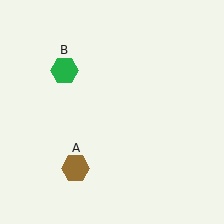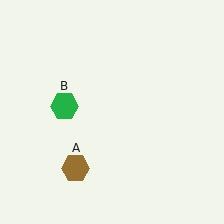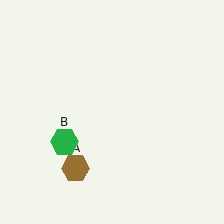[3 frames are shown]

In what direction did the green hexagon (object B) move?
The green hexagon (object B) moved down.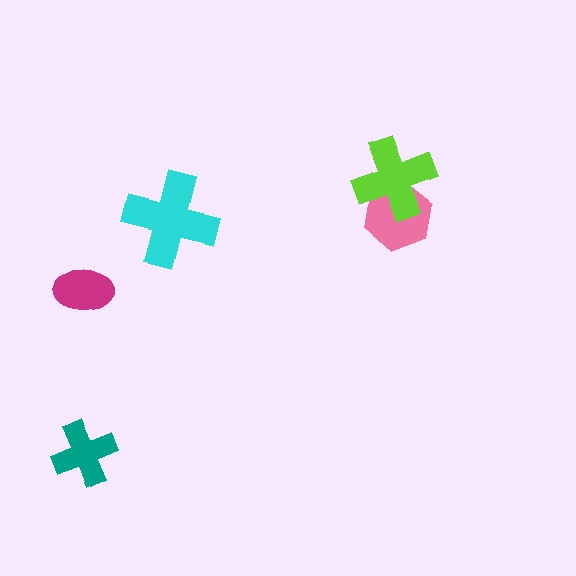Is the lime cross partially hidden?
No, no other shape covers it.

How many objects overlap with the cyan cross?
0 objects overlap with the cyan cross.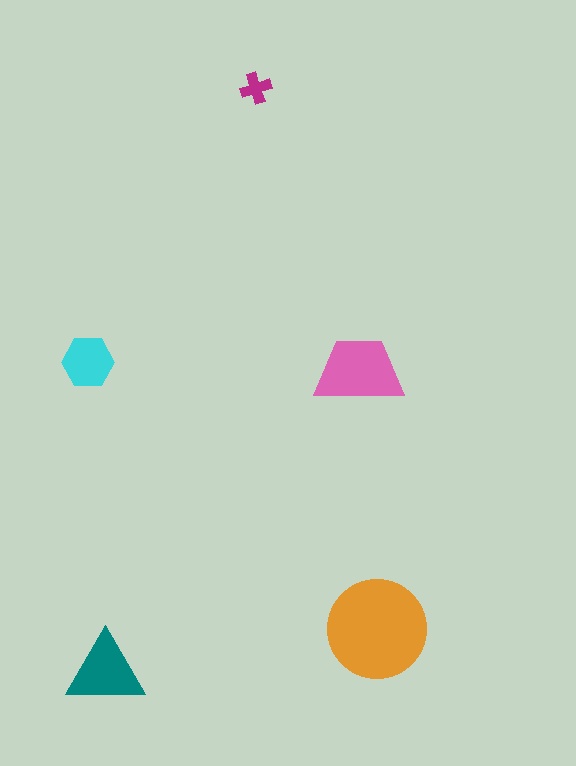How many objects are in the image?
There are 5 objects in the image.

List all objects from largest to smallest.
The orange circle, the pink trapezoid, the teal triangle, the cyan hexagon, the magenta cross.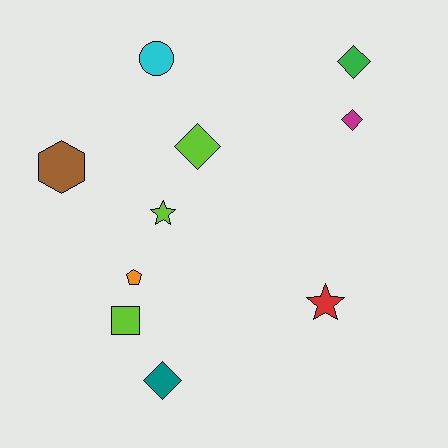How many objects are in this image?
There are 10 objects.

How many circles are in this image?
There is 1 circle.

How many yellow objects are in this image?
There are no yellow objects.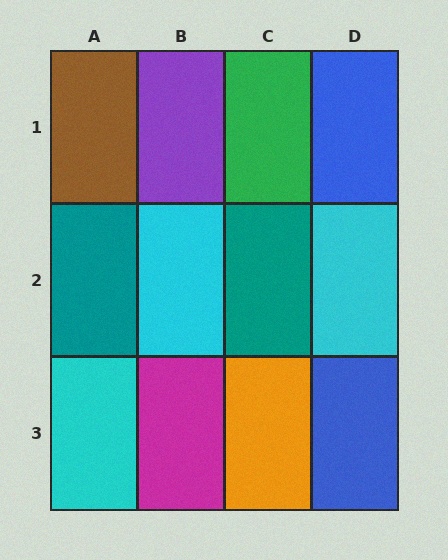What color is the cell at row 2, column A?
Teal.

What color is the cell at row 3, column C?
Orange.